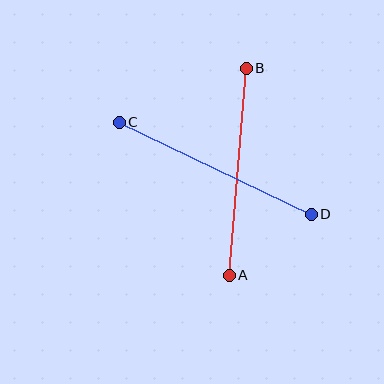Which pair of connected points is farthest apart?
Points C and D are farthest apart.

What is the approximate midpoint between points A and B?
The midpoint is at approximately (238, 172) pixels.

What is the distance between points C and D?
The distance is approximately 213 pixels.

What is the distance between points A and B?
The distance is approximately 208 pixels.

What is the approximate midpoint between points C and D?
The midpoint is at approximately (215, 168) pixels.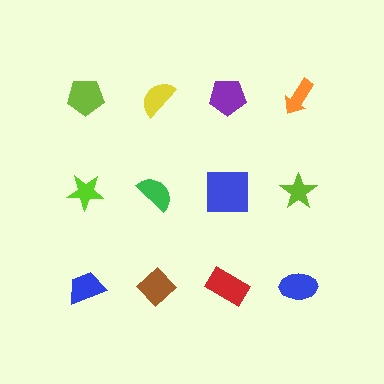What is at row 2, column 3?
A blue square.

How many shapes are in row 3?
4 shapes.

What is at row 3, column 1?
A blue trapezoid.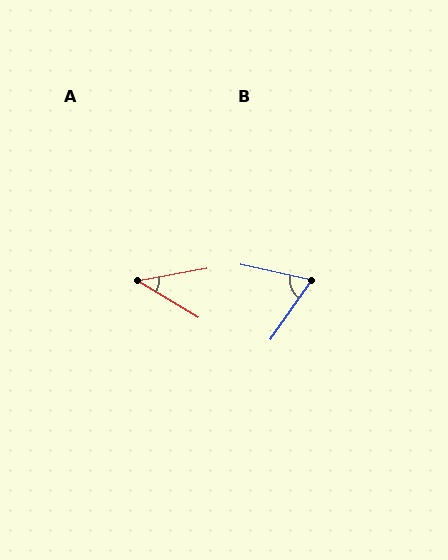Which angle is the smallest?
A, at approximately 41 degrees.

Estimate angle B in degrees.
Approximately 68 degrees.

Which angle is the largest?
B, at approximately 68 degrees.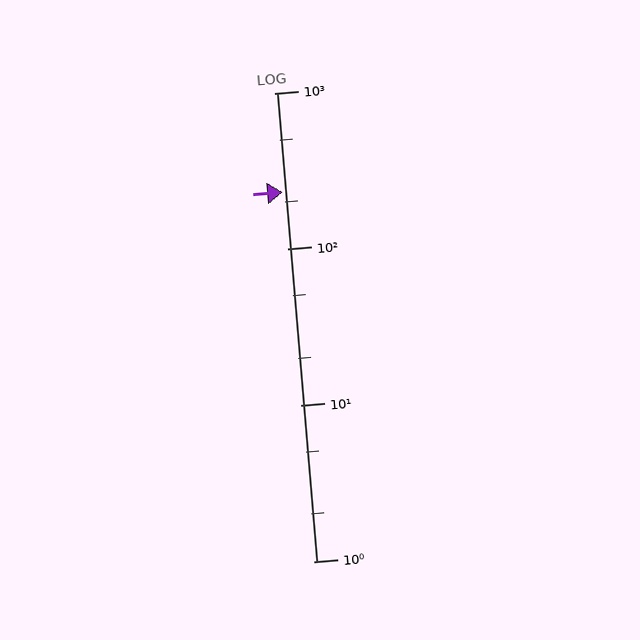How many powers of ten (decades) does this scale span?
The scale spans 3 decades, from 1 to 1000.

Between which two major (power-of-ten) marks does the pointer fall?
The pointer is between 100 and 1000.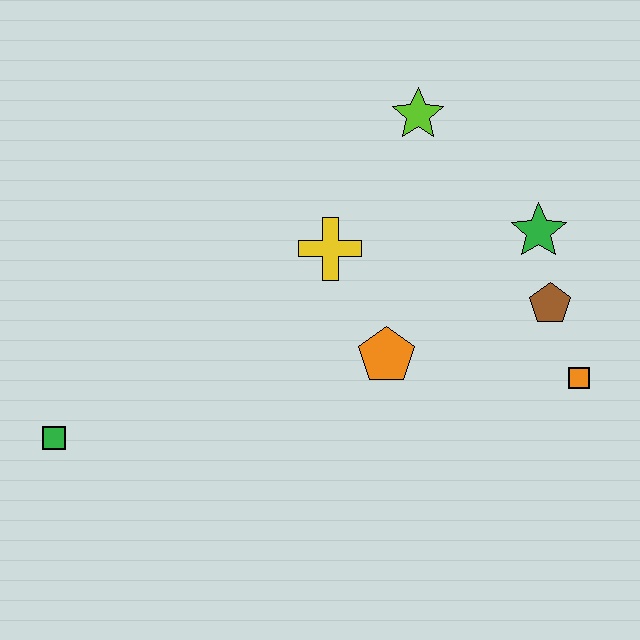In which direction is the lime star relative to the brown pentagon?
The lime star is above the brown pentagon.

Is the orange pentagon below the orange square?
No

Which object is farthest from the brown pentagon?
The green square is farthest from the brown pentagon.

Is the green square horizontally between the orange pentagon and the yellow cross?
No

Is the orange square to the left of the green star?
No